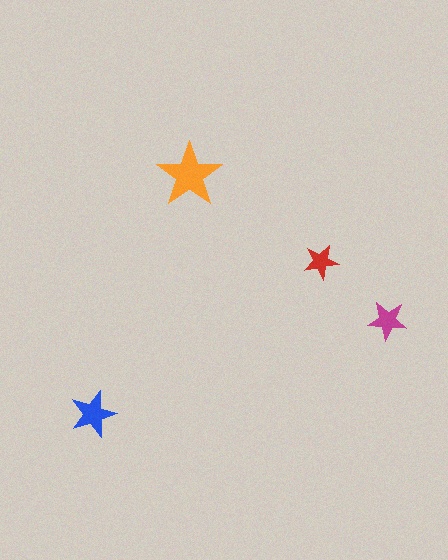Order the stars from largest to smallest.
the orange one, the blue one, the magenta one, the red one.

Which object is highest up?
The orange star is topmost.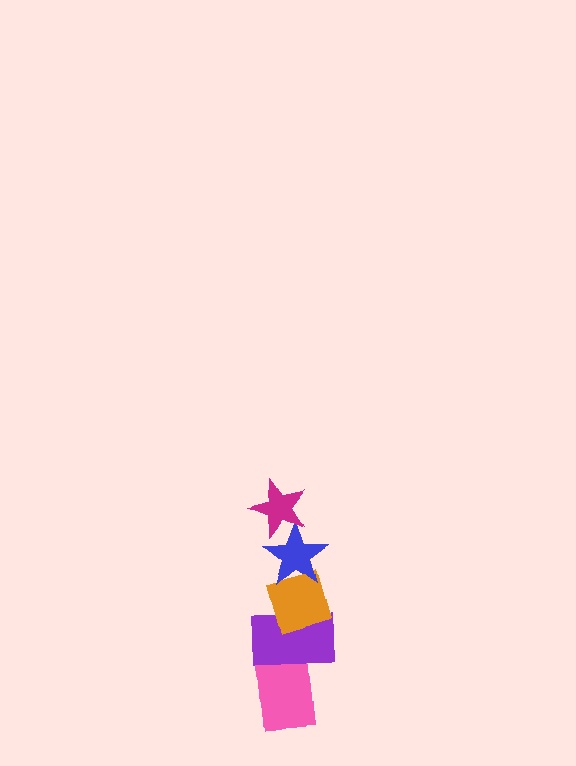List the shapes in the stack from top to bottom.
From top to bottom: the magenta star, the blue star, the orange diamond, the purple rectangle, the pink rectangle.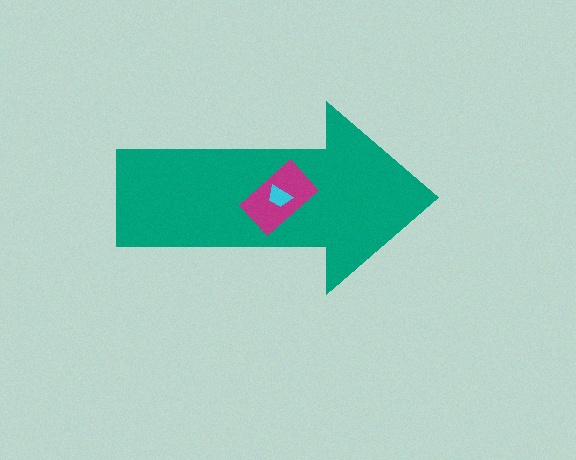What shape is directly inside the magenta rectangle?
The cyan trapezoid.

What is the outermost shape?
The teal arrow.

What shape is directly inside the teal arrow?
The magenta rectangle.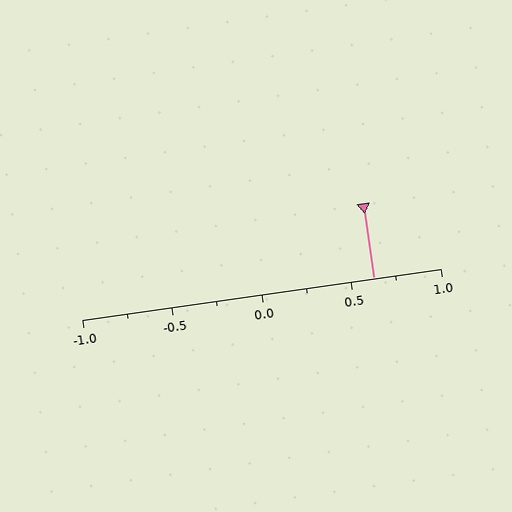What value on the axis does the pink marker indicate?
The marker indicates approximately 0.62.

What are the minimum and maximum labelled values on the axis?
The axis runs from -1.0 to 1.0.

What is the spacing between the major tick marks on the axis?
The major ticks are spaced 0.5 apart.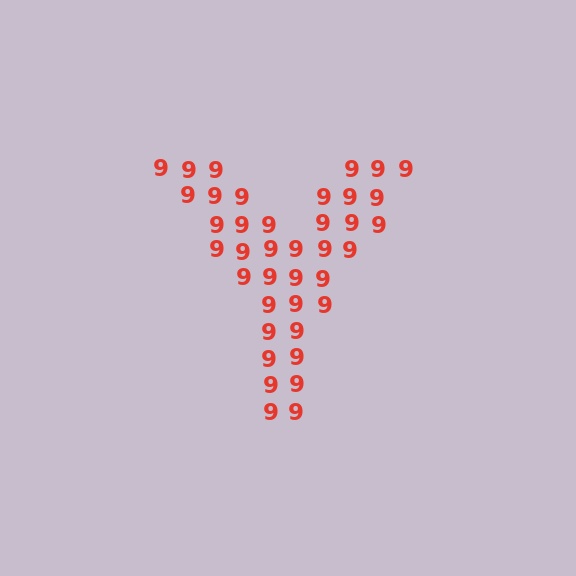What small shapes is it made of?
It is made of small digit 9's.